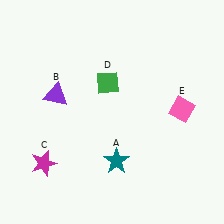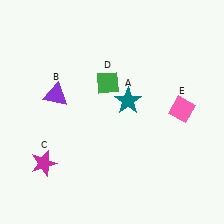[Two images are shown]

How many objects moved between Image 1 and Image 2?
1 object moved between the two images.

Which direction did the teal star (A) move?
The teal star (A) moved up.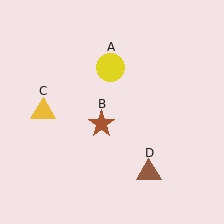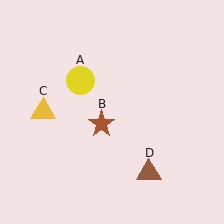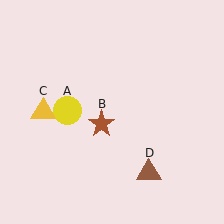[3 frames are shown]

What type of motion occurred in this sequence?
The yellow circle (object A) rotated counterclockwise around the center of the scene.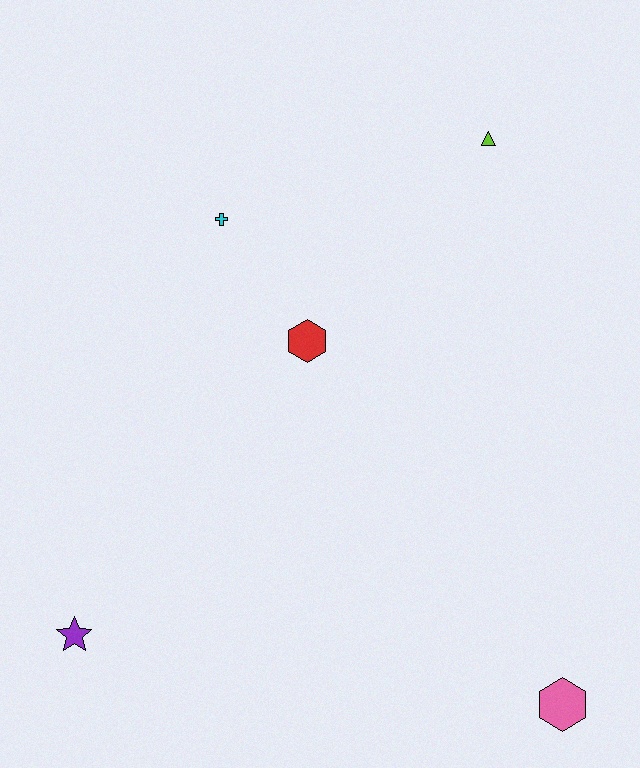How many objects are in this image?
There are 5 objects.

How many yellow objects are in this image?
There are no yellow objects.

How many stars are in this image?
There is 1 star.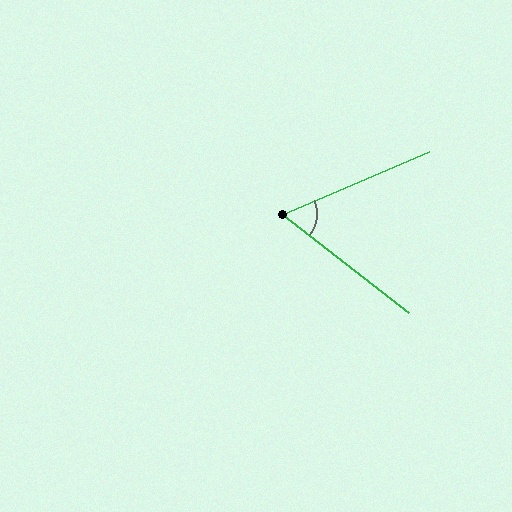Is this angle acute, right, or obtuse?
It is acute.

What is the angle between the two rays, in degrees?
Approximately 61 degrees.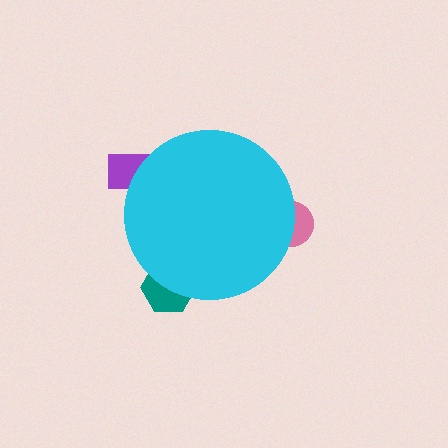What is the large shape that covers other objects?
A cyan circle.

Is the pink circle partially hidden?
Yes, the pink circle is partially hidden behind the cyan circle.